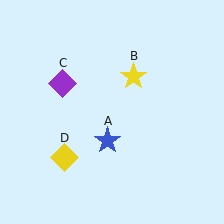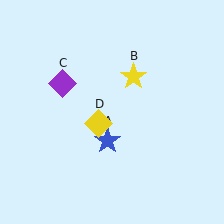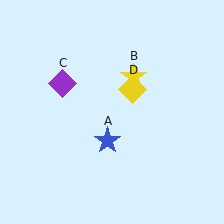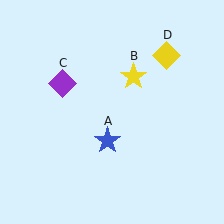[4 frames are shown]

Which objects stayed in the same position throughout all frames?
Blue star (object A) and yellow star (object B) and purple diamond (object C) remained stationary.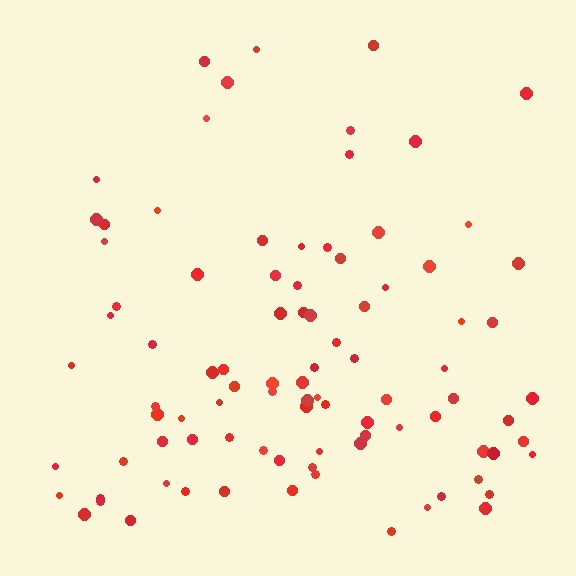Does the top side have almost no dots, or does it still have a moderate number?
Still a moderate number, just noticeably fewer than the bottom.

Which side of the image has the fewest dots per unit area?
The top.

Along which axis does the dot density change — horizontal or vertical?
Vertical.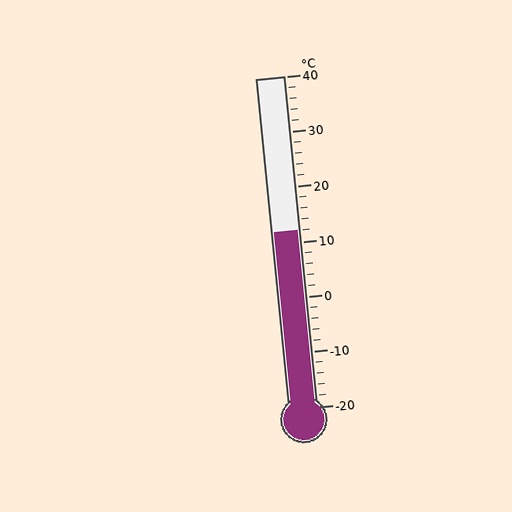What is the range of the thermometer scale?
The thermometer scale ranges from -20°C to 40°C.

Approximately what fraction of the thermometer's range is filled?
The thermometer is filled to approximately 55% of its range.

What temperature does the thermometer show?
The thermometer shows approximately 12°C.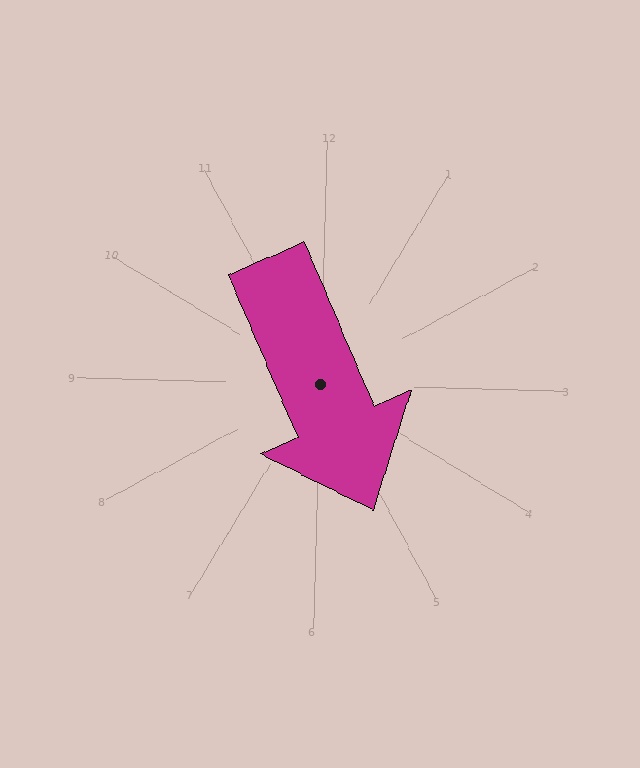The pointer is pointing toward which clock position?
Roughly 5 o'clock.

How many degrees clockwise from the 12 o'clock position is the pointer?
Approximately 155 degrees.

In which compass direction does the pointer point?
Southeast.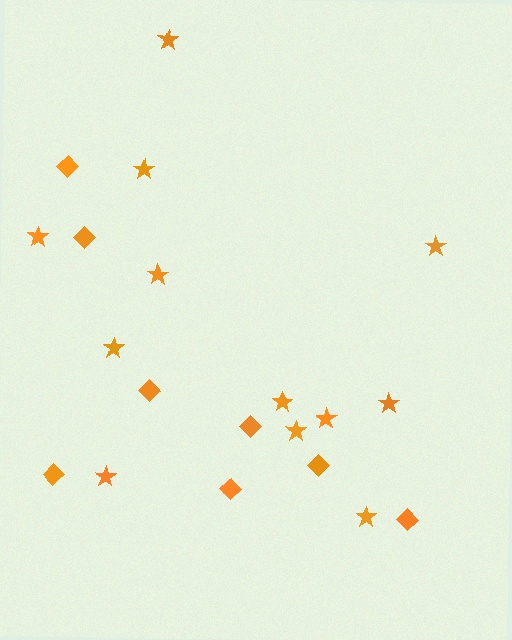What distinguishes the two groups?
There are 2 groups: one group of diamonds (8) and one group of stars (12).